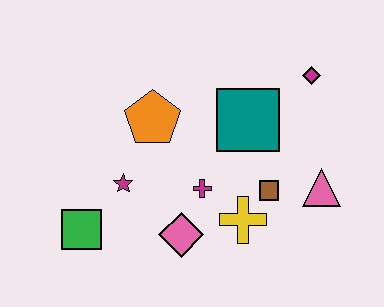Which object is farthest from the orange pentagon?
The pink triangle is farthest from the orange pentagon.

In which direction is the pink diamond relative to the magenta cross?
The pink diamond is below the magenta cross.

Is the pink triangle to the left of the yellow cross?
No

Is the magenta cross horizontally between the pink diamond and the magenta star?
No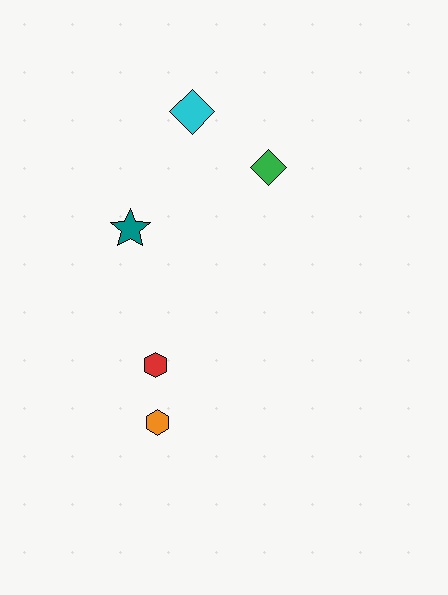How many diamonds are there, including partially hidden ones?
There are 2 diamonds.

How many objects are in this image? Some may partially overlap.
There are 5 objects.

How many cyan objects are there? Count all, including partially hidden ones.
There is 1 cyan object.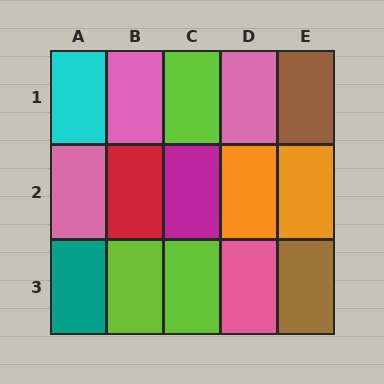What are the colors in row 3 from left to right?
Teal, lime, lime, pink, brown.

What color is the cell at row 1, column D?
Pink.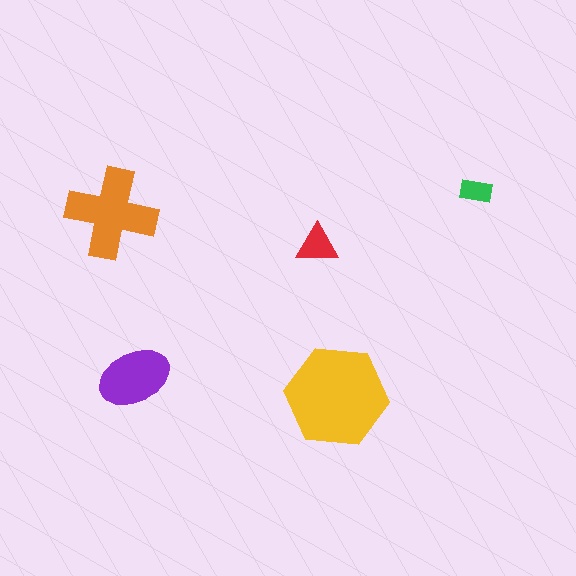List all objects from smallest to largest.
The green rectangle, the red triangle, the purple ellipse, the orange cross, the yellow hexagon.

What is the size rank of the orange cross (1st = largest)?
2nd.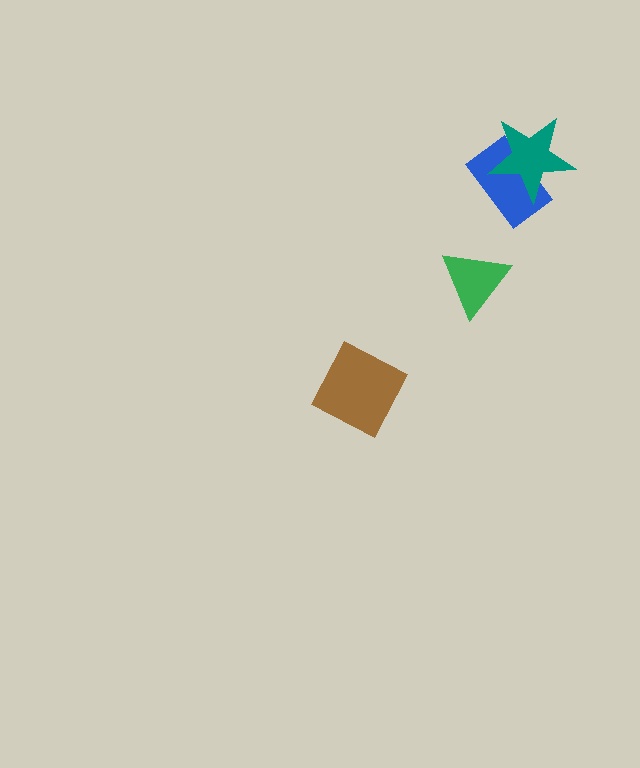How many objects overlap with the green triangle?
0 objects overlap with the green triangle.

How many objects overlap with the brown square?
0 objects overlap with the brown square.